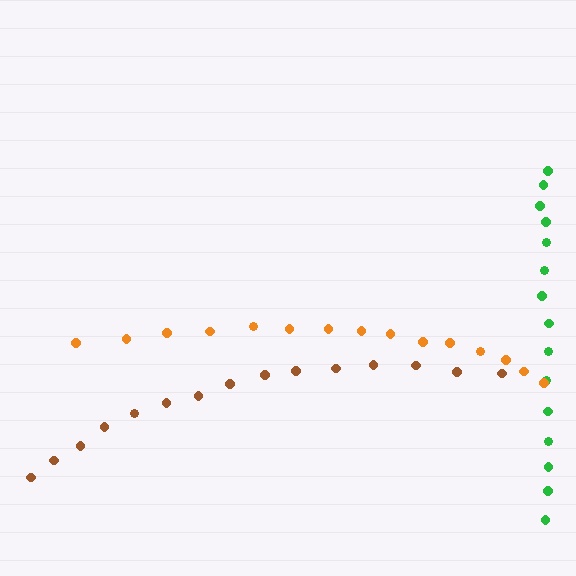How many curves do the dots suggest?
There are 3 distinct paths.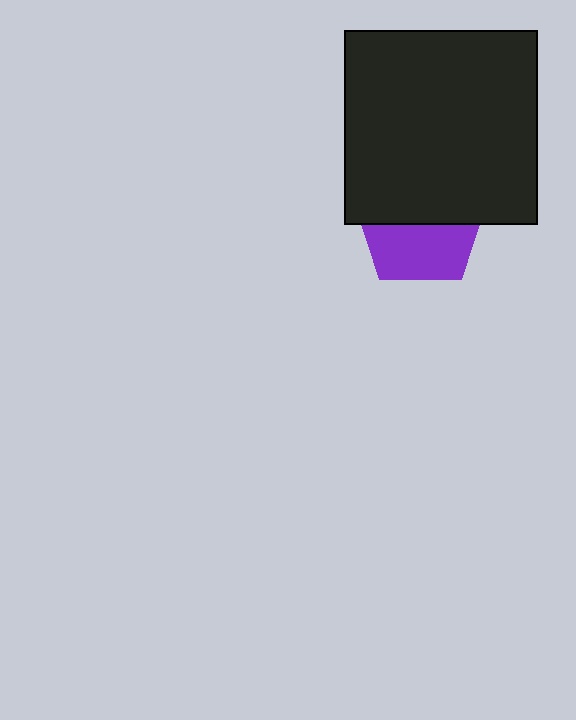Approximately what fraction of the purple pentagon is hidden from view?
Roughly 53% of the purple pentagon is hidden behind the black square.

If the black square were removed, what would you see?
You would see the complete purple pentagon.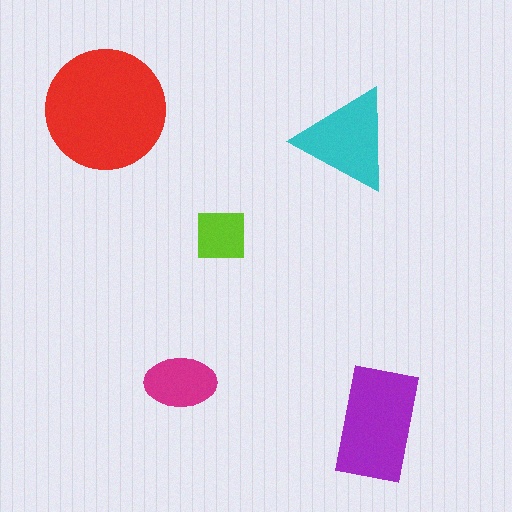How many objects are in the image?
There are 5 objects in the image.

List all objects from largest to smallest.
The red circle, the purple rectangle, the cyan triangle, the magenta ellipse, the lime square.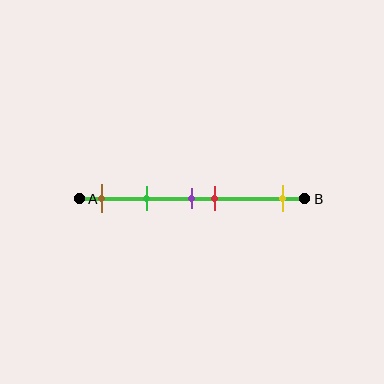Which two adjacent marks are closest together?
The purple and red marks are the closest adjacent pair.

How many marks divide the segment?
There are 5 marks dividing the segment.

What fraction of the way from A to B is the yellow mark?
The yellow mark is approximately 90% (0.9) of the way from A to B.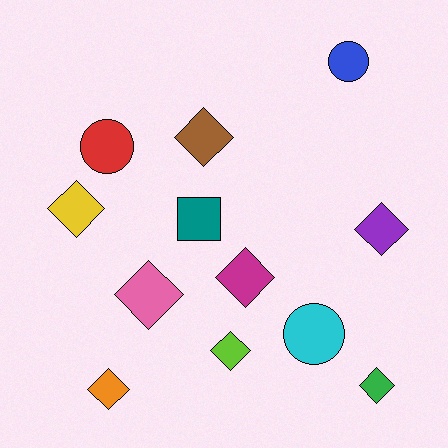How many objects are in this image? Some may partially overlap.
There are 12 objects.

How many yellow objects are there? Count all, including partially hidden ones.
There is 1 yellow object.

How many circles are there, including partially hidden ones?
There are 3 circles.